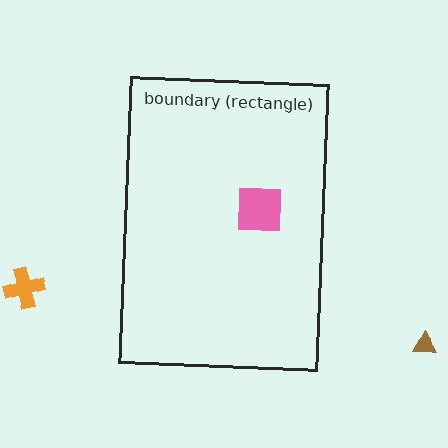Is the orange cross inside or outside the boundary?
Outside.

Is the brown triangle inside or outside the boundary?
Outside.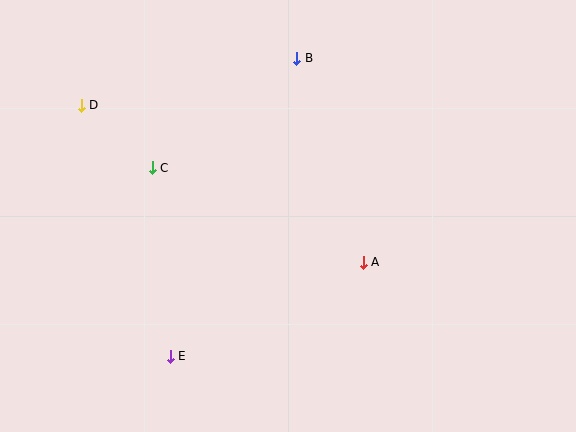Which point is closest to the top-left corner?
Point D is closest to the top-left corner.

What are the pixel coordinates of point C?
Point C is at (152, 168).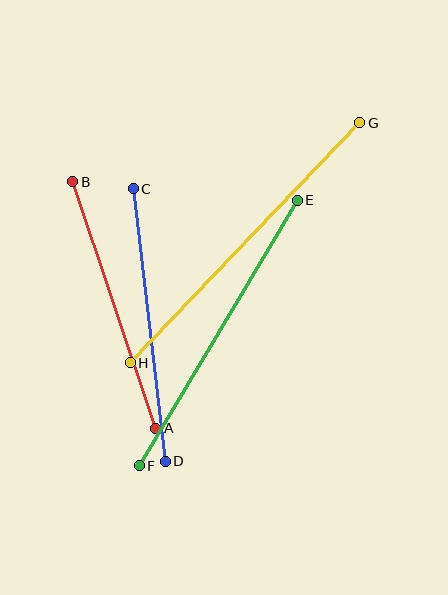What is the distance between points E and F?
The distance is approximately 309 pixels.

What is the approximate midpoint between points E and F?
The midpoint is at approximately (218, 333) pixels.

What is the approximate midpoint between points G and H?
The midpoint is at approximately (245, 243) pixels.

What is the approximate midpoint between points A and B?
The midpoint is at approximately (114, 305) pixels.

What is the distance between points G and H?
The distance is approximately 332 pixels.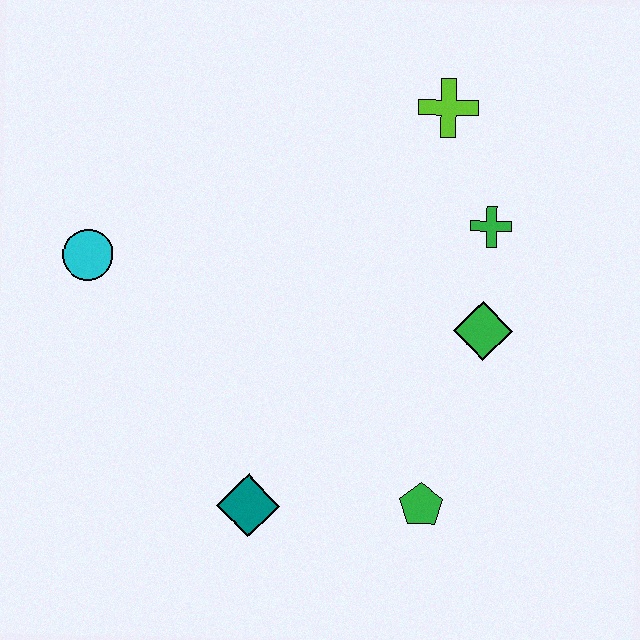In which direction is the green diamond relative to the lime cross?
The green diamond is below the lime cross.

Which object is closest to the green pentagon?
The teal diamond is closest to the green pentagon.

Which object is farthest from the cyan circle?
The green pentagon is farthest from the cyan circle.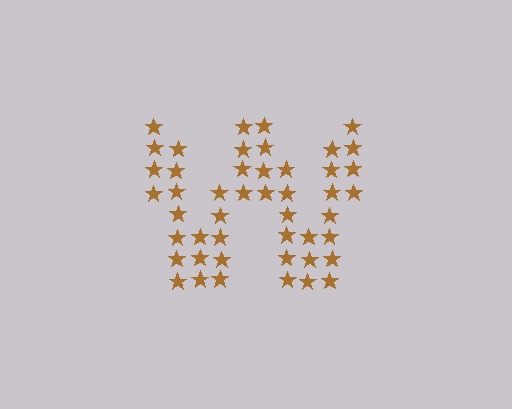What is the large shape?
The large shape is the letter W.